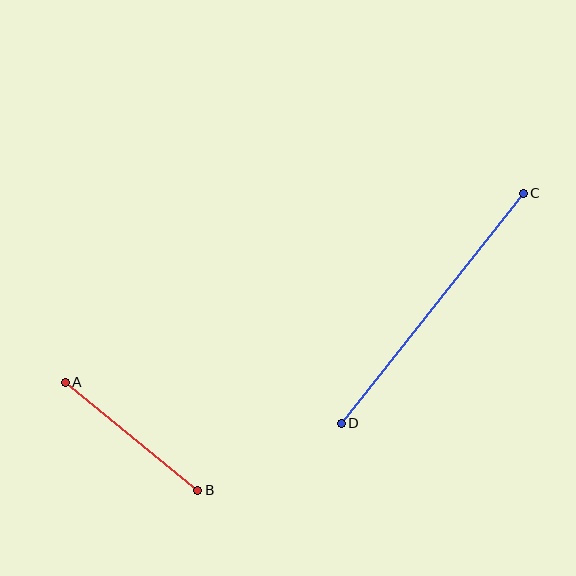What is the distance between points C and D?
The distance is approximately 294 pixels.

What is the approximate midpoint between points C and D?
The midpoint is at approximately (432, 308) pixels.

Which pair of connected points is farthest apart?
Points C and D are farthest apart.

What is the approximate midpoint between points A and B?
The midpoint is at approximately (131, 436) pixels.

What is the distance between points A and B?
The distance is approximately 171 pixels.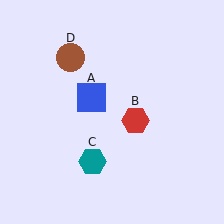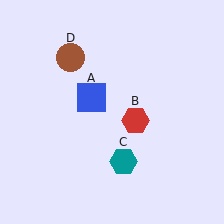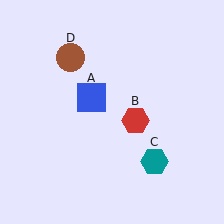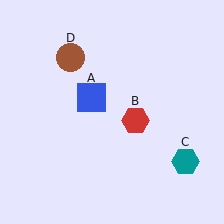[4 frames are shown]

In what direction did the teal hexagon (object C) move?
The teal hexagon (object C) moved right.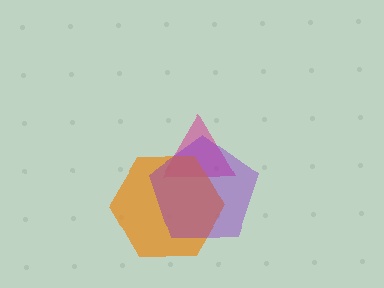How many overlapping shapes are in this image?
There are 3 overlapping shapes in the image.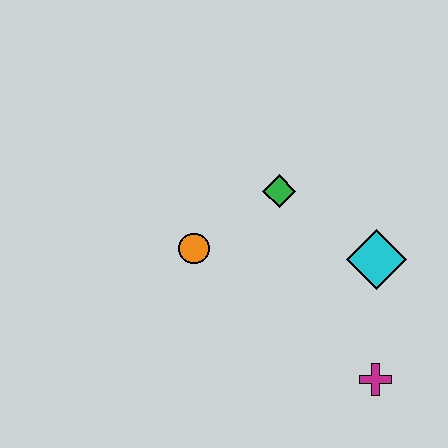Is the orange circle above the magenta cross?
Yes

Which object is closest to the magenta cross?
The cyan diamond is closest to the magenta cross.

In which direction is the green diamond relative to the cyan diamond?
The green diamond is to the left of the cyan diamond.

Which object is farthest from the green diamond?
The magenta cross is farthest from the green diamond.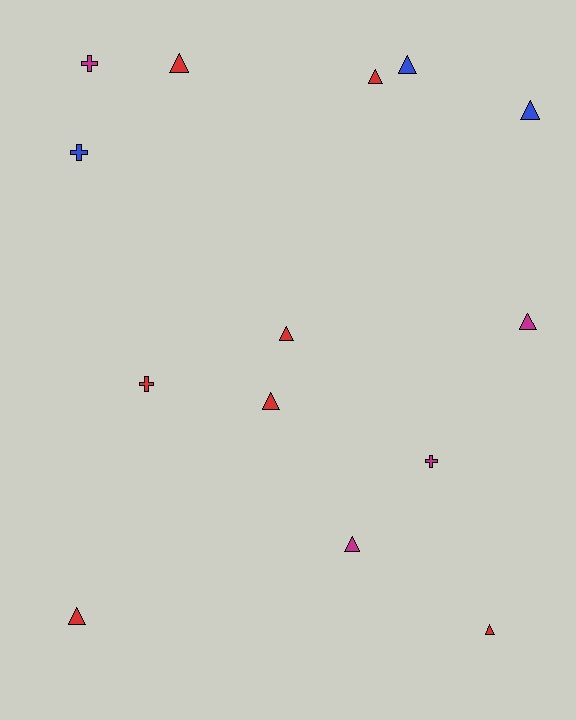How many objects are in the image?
There are 14 objects.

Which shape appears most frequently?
Triangle, with 10 objects.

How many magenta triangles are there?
There are 2 magenta triangles.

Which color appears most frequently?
Red, with 7 objects.